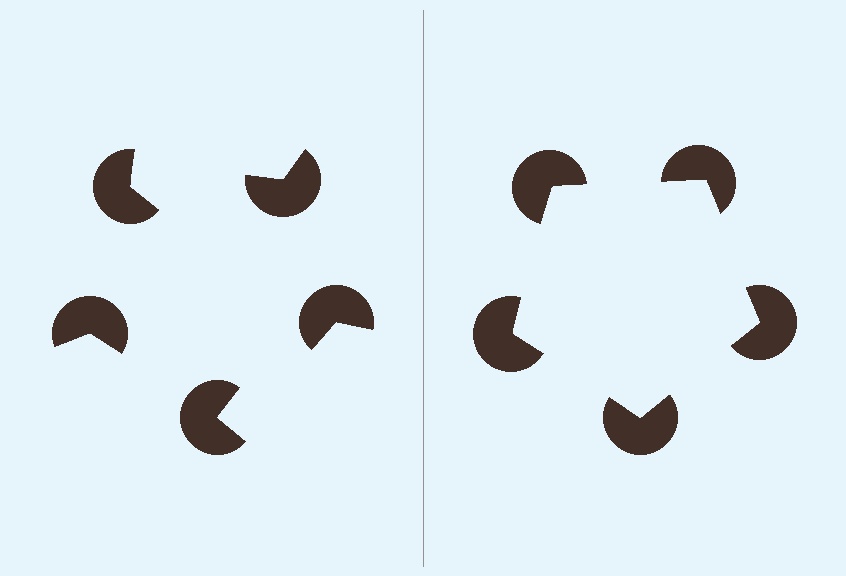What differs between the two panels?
The pac-man discs are positioned identically on both sides; only the wedge orientations differ. On the right they align to a pentagon; on the left they are misaligned.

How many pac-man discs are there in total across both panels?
10 — 5 on each side.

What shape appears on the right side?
An illusory pentagon.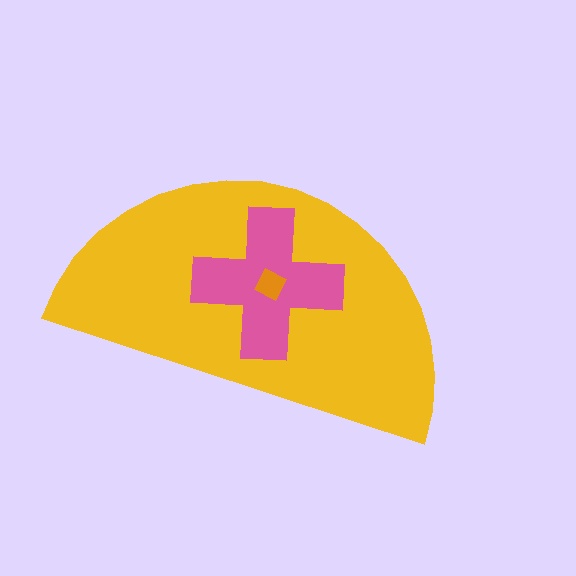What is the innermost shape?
The orange diamond.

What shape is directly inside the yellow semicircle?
The pink cross.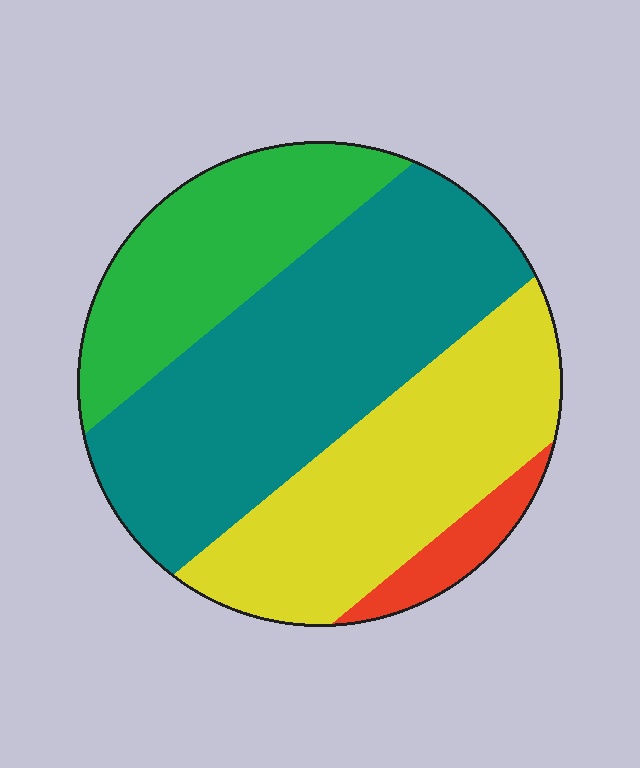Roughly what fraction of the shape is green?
Green takes up between a sixth and a third of the shape.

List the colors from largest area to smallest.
From largest to smallest: teal, yellow, green, red.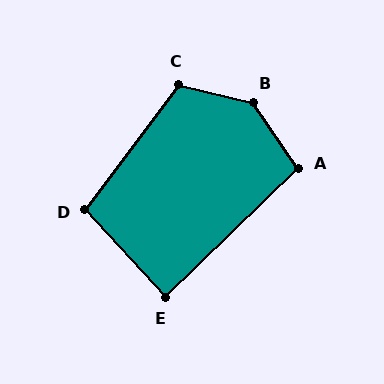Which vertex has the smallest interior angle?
E, at approximately 88 degrees.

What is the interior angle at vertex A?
Approximately 100 degrees (obtuse).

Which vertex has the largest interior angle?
B, at approximately 138 degrees.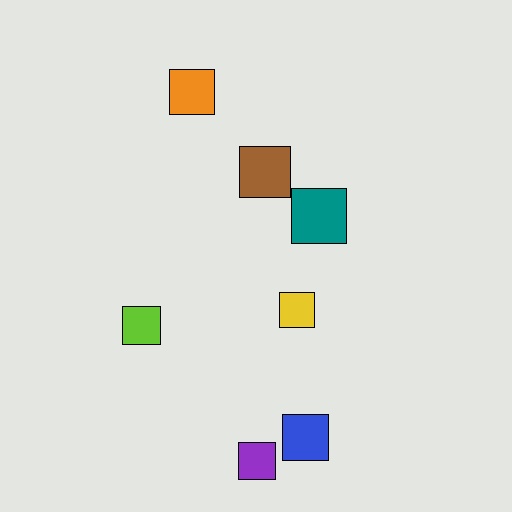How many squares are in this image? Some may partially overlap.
There are 7 squares.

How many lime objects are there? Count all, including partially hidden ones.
There is 1 lime object.